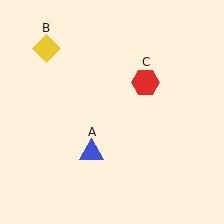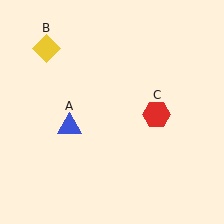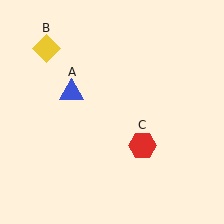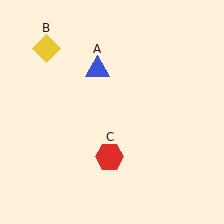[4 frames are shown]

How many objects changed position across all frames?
2 objects changed position: blue triangle (object A), red hexagon (object C).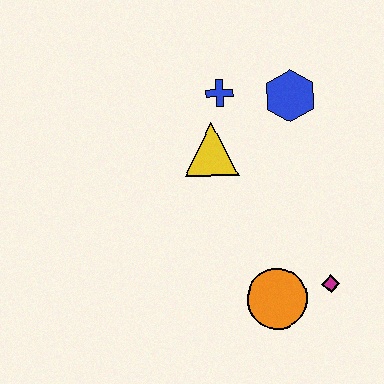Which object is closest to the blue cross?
The yellow triangle is closest to the blue cross.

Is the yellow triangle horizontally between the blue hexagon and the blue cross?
No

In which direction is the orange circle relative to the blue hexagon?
The orange circle is below the blue hexagon.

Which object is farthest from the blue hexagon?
The orange circle is farthest from the blue hexagon.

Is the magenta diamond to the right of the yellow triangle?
Yes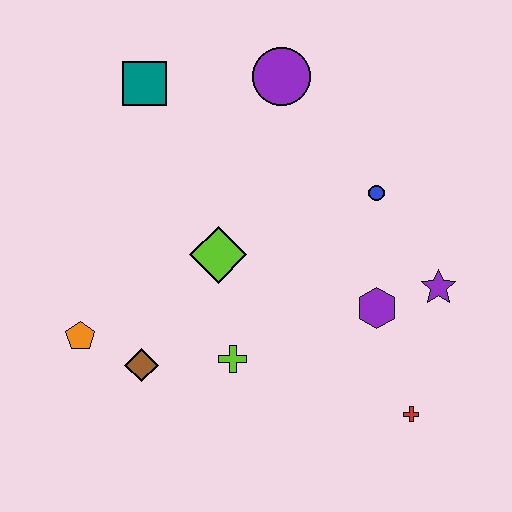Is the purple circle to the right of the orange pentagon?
Yes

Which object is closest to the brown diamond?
The orange pentagon is closest to the brown diamond.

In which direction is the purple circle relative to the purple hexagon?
The purple circle is above the purple hexagon.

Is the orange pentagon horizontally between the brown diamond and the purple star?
No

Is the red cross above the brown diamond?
No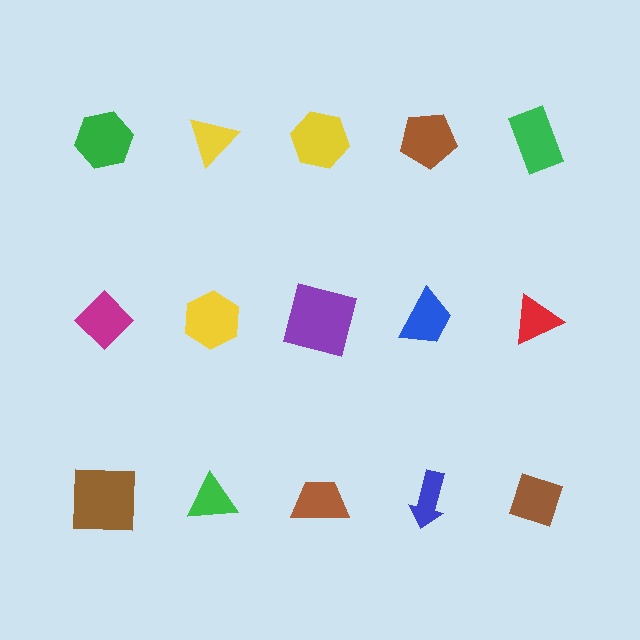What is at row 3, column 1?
A brown square.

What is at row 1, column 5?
A green rectangle.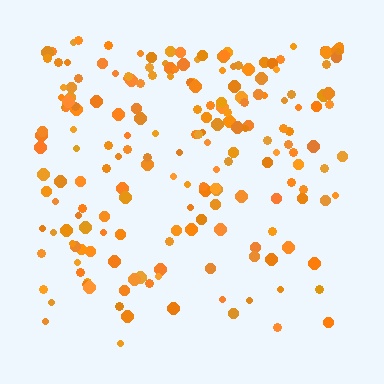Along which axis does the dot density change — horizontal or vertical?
Vertical.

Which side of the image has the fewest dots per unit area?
The bottom.